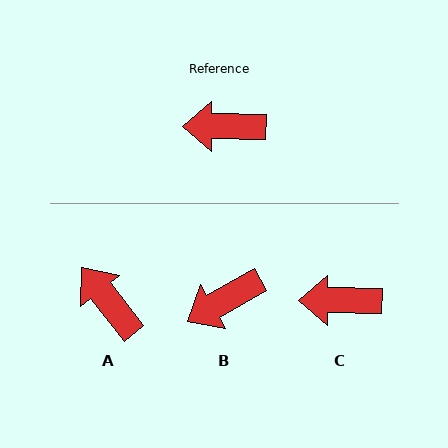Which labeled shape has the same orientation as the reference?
C.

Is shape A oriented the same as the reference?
No, it is off by about 51 degrees.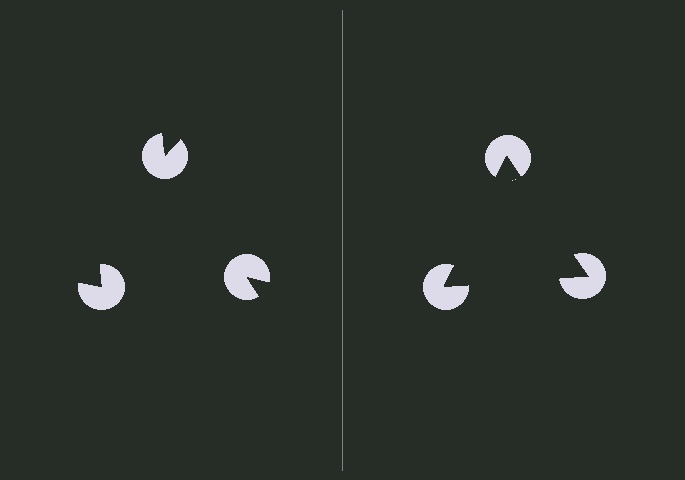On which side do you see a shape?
An illusory triangle appears on the right side. On the left side the wedge cuts are rotated, so no coherent shape forms.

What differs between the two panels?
The pac-man discs are positioned identically on both sides; only the wedge orientations differ. On the right they align to a triangle; on the left they are misaligned.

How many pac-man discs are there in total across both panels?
6 — 3 on each side.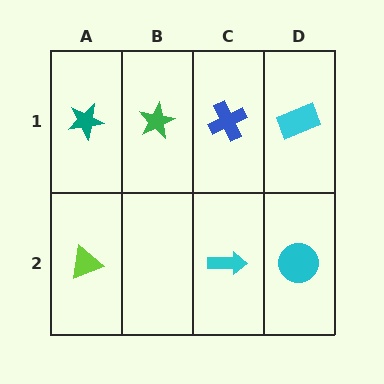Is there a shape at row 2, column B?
No, that cell is empty.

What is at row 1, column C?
A blue cross.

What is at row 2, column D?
A cyan circle.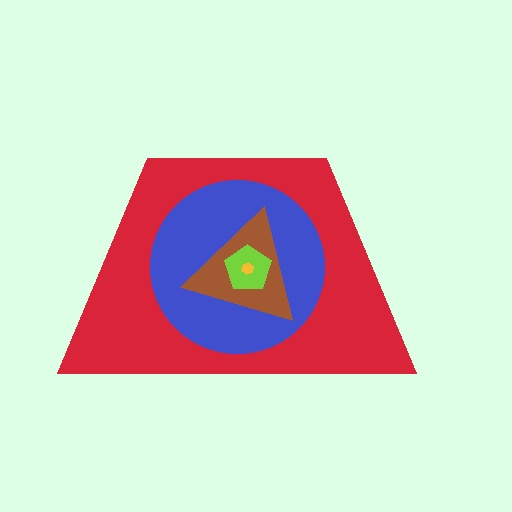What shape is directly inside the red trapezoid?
The blue circle.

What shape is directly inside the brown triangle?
The lime pentagon.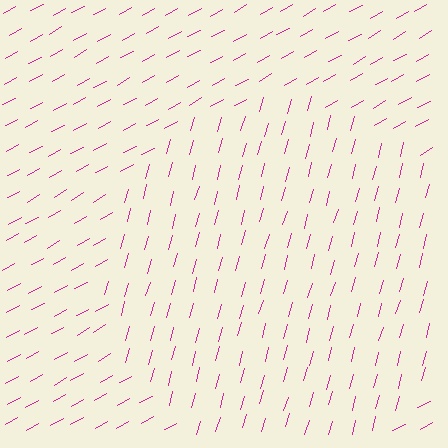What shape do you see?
I see a circle.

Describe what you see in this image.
The image is filled with small magenta line segments. A circle region in the image has lines oriented differently from the surrounding lines, creating a visible texture boundary.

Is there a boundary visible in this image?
Yes, there is a texture boundary formed by a change in line orientation.